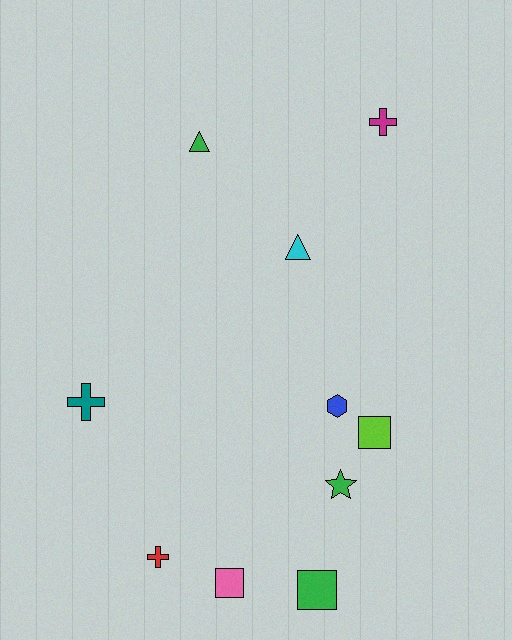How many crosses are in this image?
There are 3 crosses.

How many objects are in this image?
There are 10 objects.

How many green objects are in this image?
There are 3 green objects.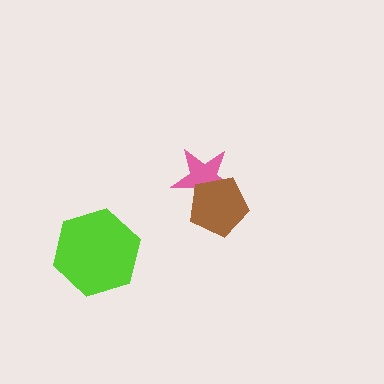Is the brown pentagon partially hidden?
No, no other shape covers it.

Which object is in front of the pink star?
The brown pentagon is in front of the pink star.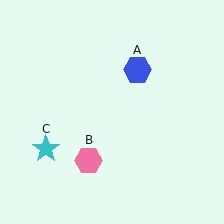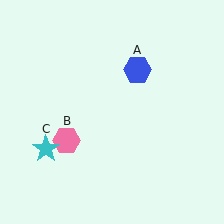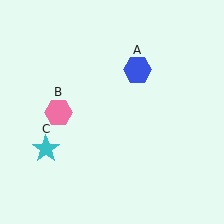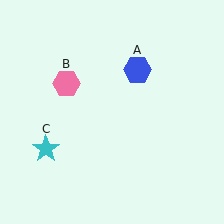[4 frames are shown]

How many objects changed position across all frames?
1 object changed position: pink hexagon (object B).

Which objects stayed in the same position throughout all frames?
Blue hexagon (object A) and cyan star (object C) remained stationary.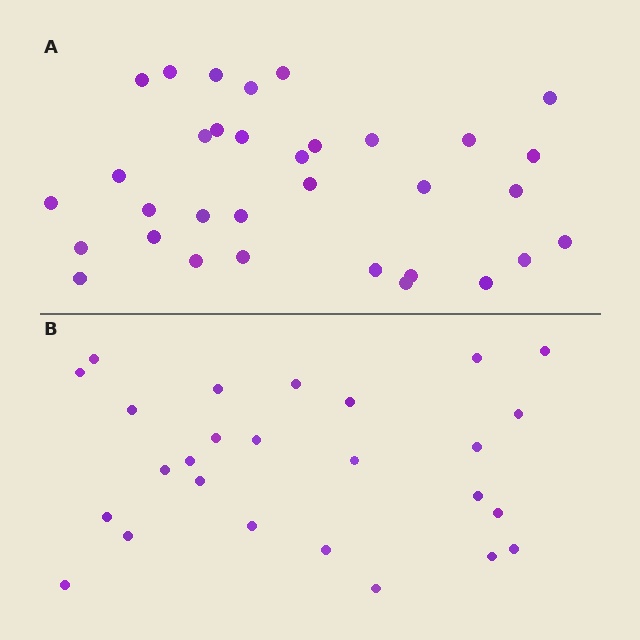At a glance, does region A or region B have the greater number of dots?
Region A (the top region) has more dots.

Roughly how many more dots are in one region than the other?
Region A has roughly 8 or so more dots than region B.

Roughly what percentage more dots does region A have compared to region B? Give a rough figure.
About 25% more.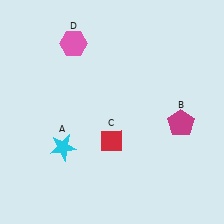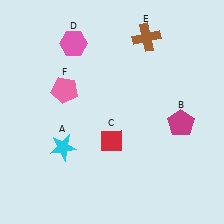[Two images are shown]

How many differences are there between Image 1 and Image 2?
There are 2 differences between the two images.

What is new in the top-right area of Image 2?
A brown cross (E) was added in the top-right area of Image 2.